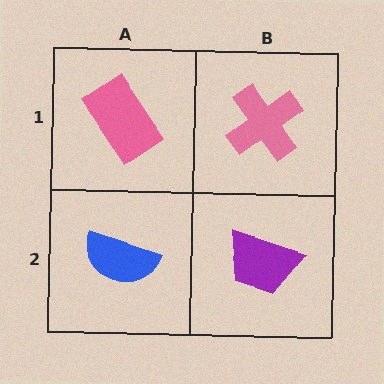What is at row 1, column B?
A pink cross.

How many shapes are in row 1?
2 shapes.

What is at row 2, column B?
A purple trapezoid.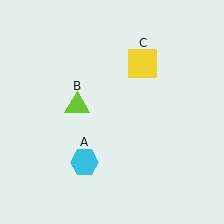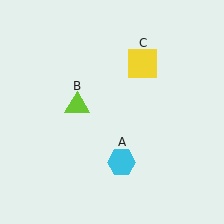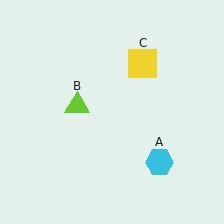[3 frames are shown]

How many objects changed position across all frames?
1 object changed position: cyan hexagon (object A).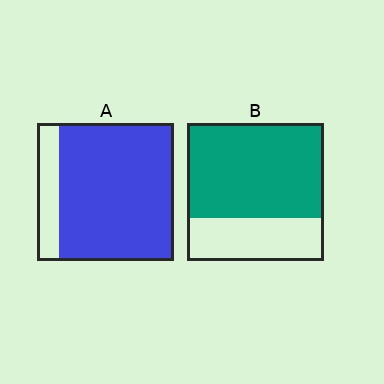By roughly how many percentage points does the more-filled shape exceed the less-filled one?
By roughly 15 percentage points (A over B).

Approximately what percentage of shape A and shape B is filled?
A is approximately 85% and B is approximately 70%.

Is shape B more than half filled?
Yes.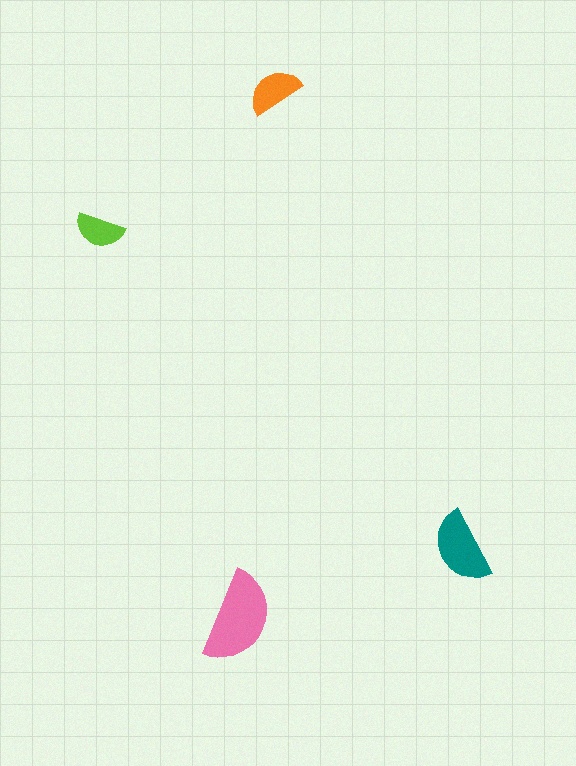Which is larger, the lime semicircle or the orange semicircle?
The orange one.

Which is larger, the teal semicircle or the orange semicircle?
The teal one.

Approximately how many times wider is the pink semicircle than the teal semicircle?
About 1.5 times wider.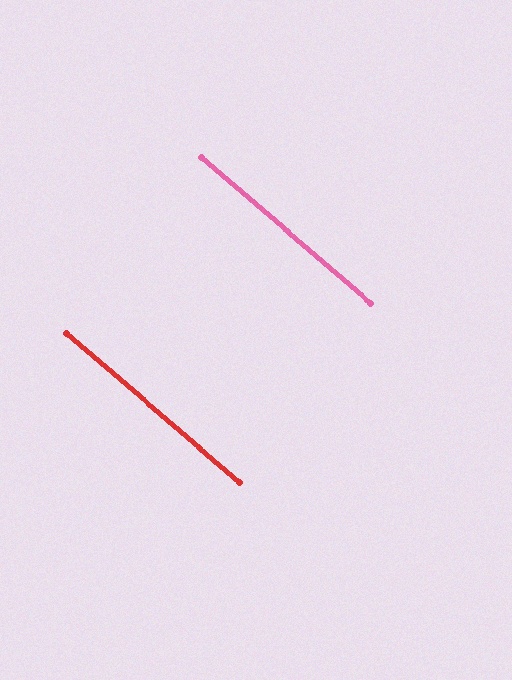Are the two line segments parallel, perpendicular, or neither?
Parallel — their directions differ by only 0.0°.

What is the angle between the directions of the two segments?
Approximately 0 degrees.